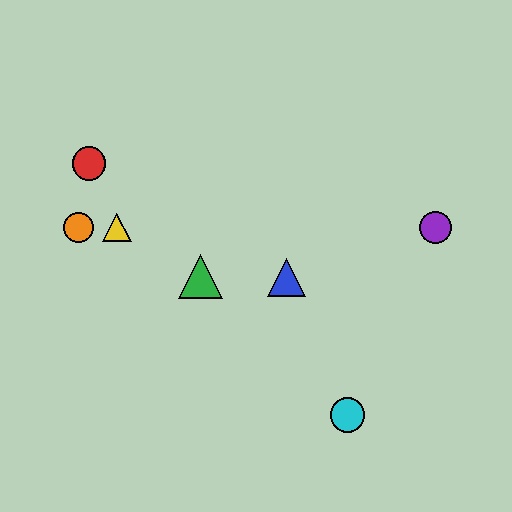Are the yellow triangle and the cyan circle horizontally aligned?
No, the yellow triangle is at y≈228 and the cyan circle is at y≈415.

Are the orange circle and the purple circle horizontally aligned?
Yes, both are at y≈228.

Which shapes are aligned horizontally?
The yellow triangle, the purple circle, the orange circle are aligned horizontally.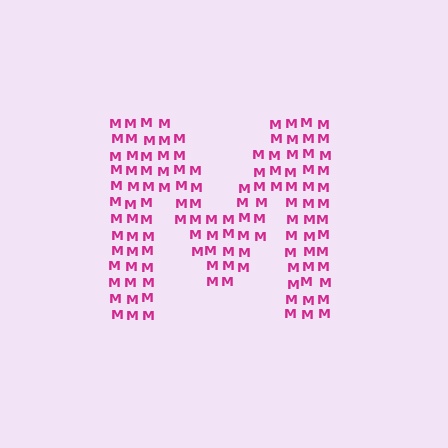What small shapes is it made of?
It is made of small letter M's.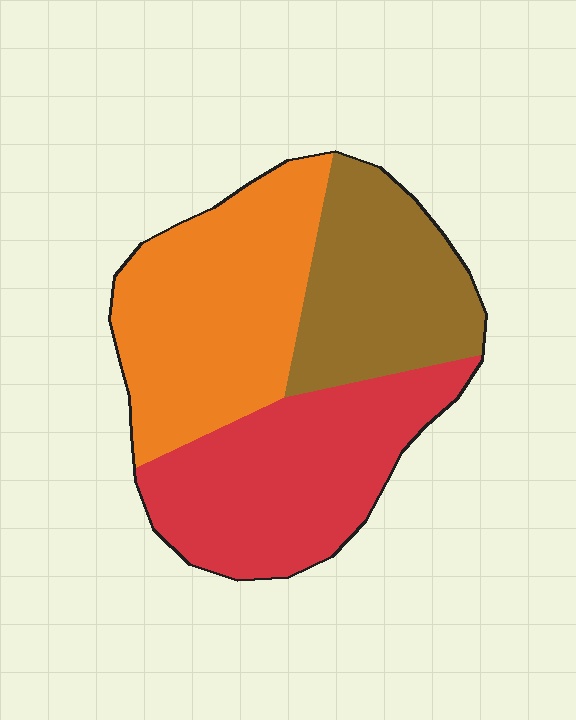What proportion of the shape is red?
Red covers roughly 35% of the shape.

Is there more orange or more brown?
Orange.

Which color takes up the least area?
Brown, at roughly 25%.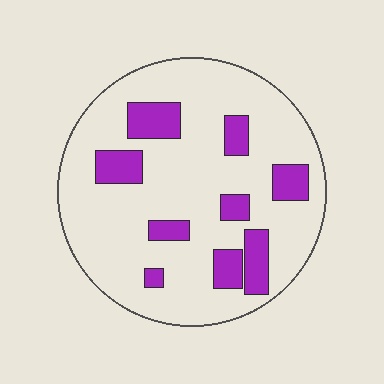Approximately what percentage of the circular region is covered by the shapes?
Approximately 20%.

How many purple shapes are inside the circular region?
9.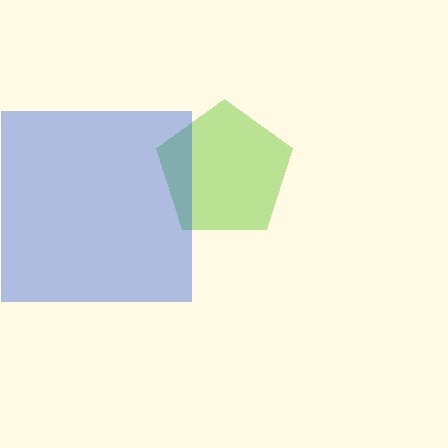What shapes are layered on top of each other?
The layered shapes are: a lime pentagon, a blue square.